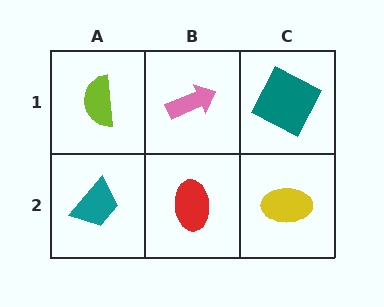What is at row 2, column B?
A red ellipse.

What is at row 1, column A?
A lime semicircle.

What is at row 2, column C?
A yellow ellipse.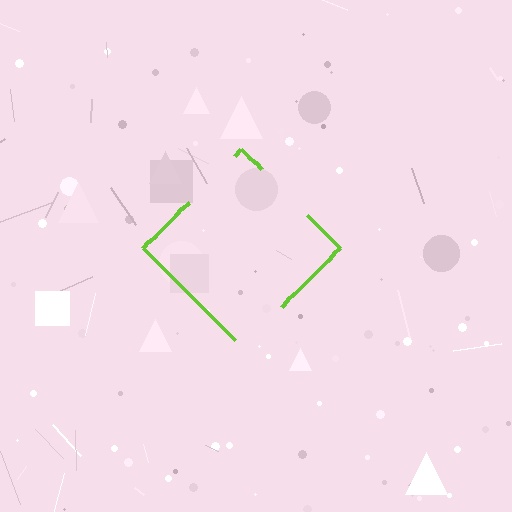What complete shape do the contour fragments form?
The contour fragments form a diamond.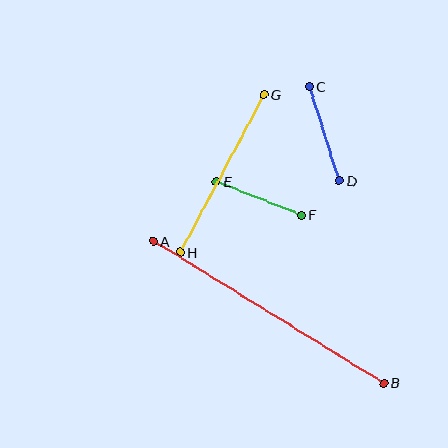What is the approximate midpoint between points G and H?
The midpoint is at approximately (222, 173) pixels.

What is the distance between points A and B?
The distance is approximately 270 pixels.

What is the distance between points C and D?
The distance is approximately 99 pixels.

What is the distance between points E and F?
The distance is approximately 92 pixels.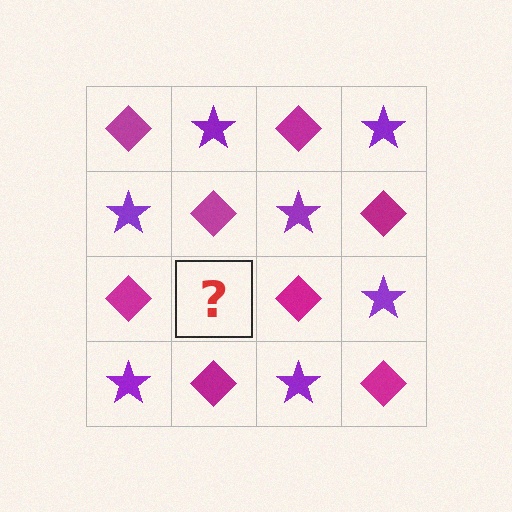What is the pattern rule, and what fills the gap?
The rule is that it alternates magenta diamond and purple star in a checkerboard pattern. The gap should be filled with a purple star.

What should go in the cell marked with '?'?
The missing cell should contain a purple star.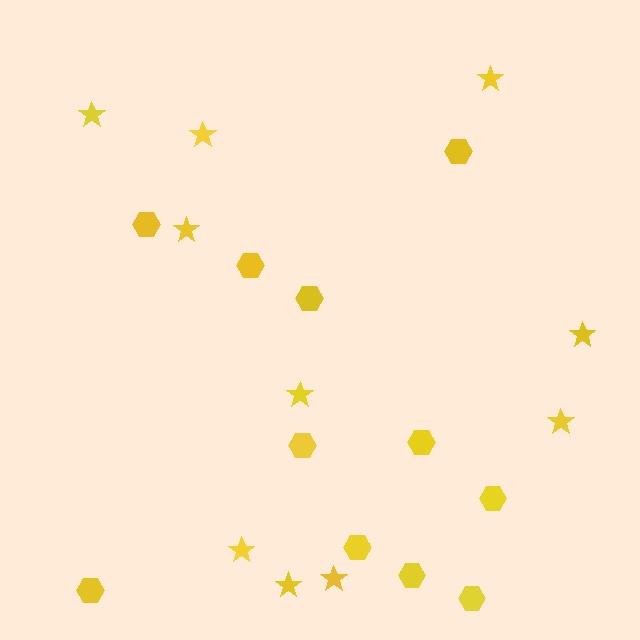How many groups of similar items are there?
There are 2 groups: one group of stars (10) and one group of hexagons (11).